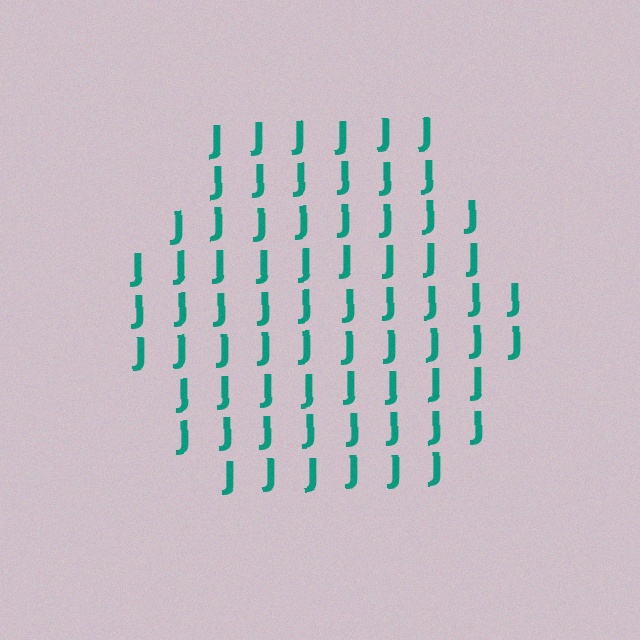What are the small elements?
The small elements are letter J's.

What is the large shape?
The large shape is a hexagon.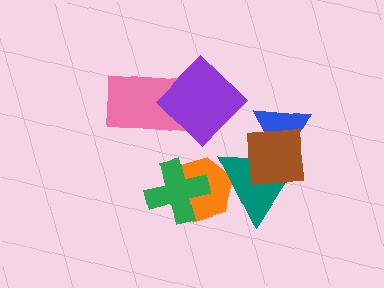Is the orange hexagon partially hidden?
Yes, it is partially covered by another shape.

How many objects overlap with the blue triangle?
2 objects overlap with the blue triangle.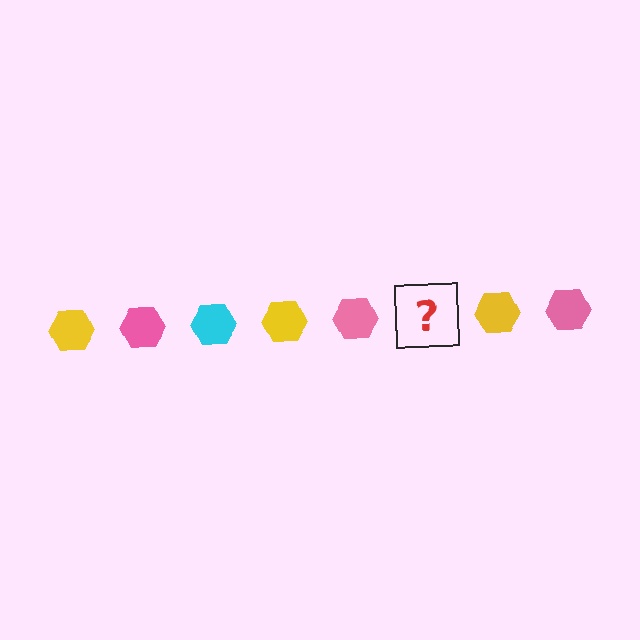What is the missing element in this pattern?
The missing element is a cyan hexagon.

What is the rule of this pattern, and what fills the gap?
The rule is that the pattern cycles through yellow, pink, cyan hexagons. The gap should be filled with a cyan hexagon.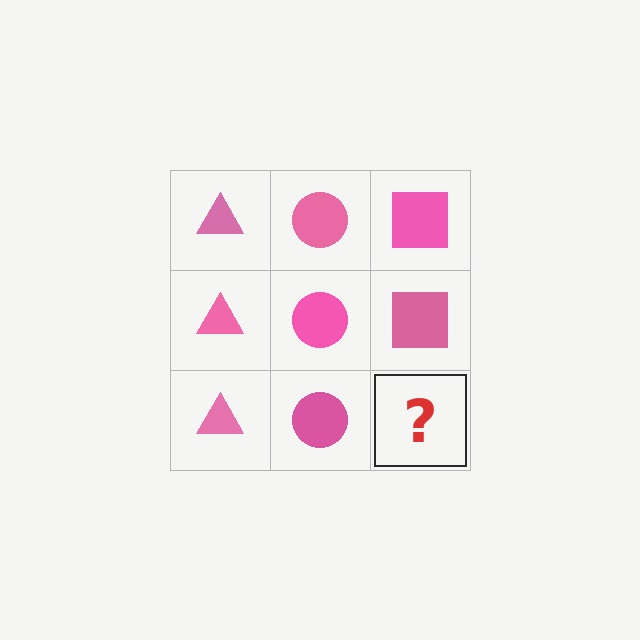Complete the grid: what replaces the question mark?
The question mark should be replaced with a pink square.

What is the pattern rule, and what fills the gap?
The rule is that each column has a consistent shape. The gap should be filled with a pink square.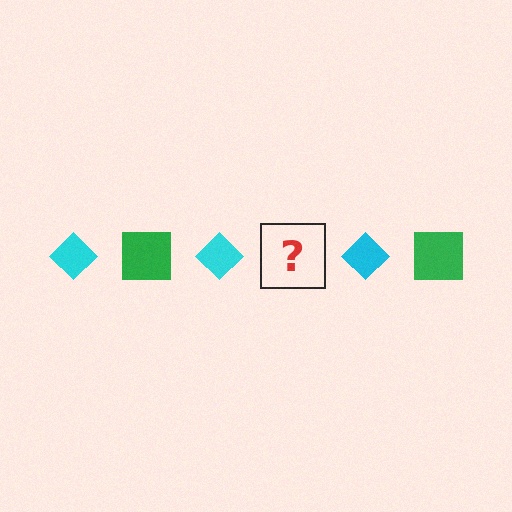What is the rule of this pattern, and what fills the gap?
The rule is that the pattern alternates between cyan diamond and green square. The gap should be filled with a green square.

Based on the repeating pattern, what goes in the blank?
The blank should be a green square.